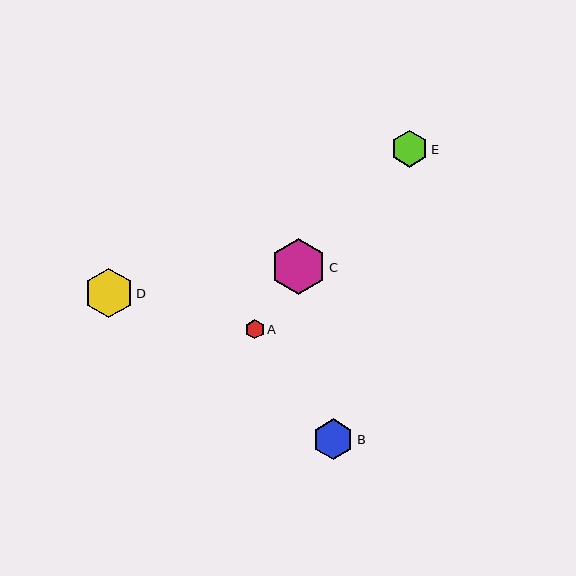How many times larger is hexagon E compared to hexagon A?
Hexagon E is approximately 1.9 times the size of hexagon A.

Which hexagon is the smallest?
Hexagon A is the smallest with a size of approximately 19 pixels.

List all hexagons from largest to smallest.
From largest to smallest: C, D, B, E, A.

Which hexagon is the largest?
Hexagon C is the largest with a size of approximately 56 pixels.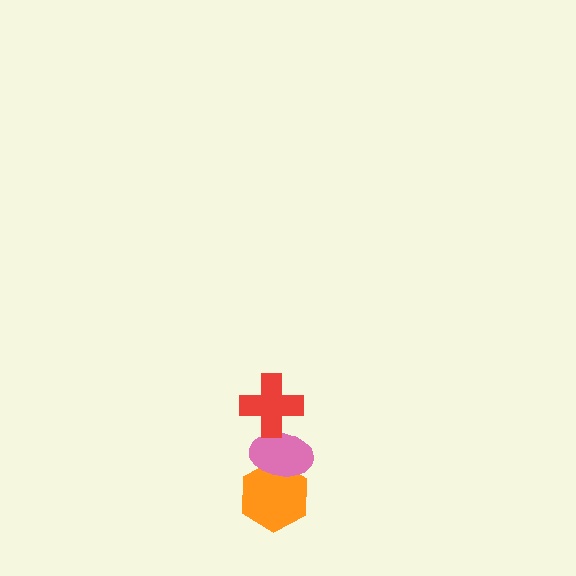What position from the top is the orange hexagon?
The orange hexagon is 3rd from the top.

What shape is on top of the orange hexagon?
The pink ellipse is on top of the orange hexagon.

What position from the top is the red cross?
The red cross is 1st from the top.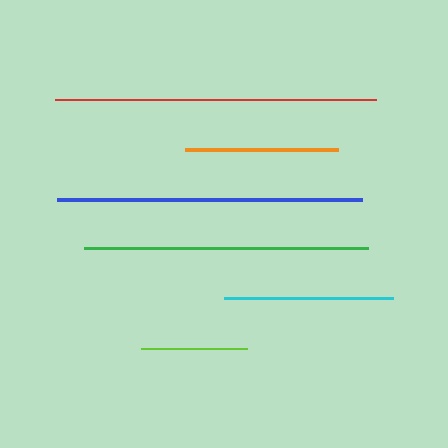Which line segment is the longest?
The red line is the longest at approximately 320 pixels.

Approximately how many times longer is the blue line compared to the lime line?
The blue line is approximately 2.9 times the length of the lime line.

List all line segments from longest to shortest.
From longest to shortest: red, blue, green, cyan, orange, lime.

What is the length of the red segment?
The red segment is approximately 320 pixels long.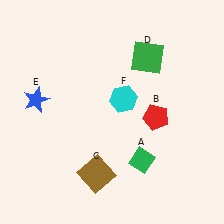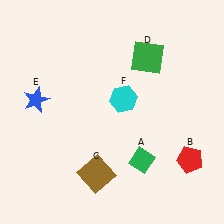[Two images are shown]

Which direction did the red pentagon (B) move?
The red pentagon (B) moved down.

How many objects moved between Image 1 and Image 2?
1 object moved between the two images.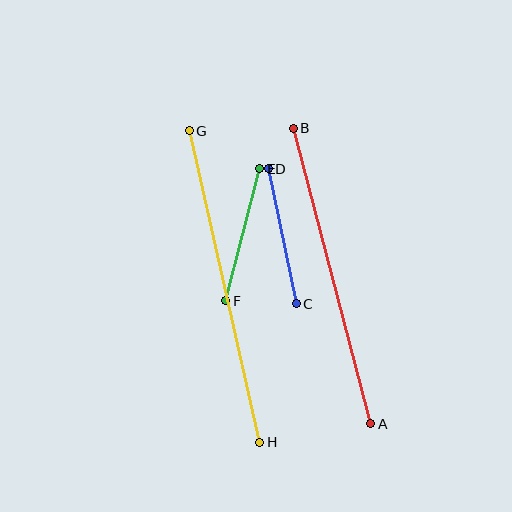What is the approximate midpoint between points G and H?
The midpoint is at approximately (225, 286) pixels.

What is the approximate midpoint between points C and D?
The midpoint is at approximately (282, 236) pixels.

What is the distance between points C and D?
The distance is approximately 138 pixels.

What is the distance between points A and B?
The distance is approximately 306 pixels.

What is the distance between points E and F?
The distance is approximately 136 pixels.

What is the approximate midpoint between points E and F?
The midpoint is at approximately (243, 235) pixels.